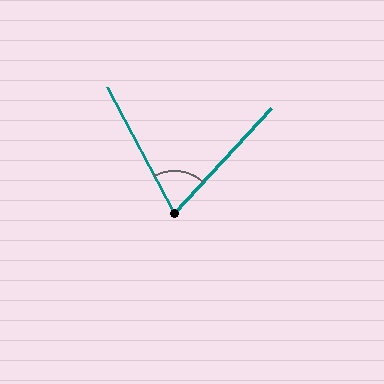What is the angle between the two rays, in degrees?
Approximately 71 degrees.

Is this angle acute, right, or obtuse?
It is acute.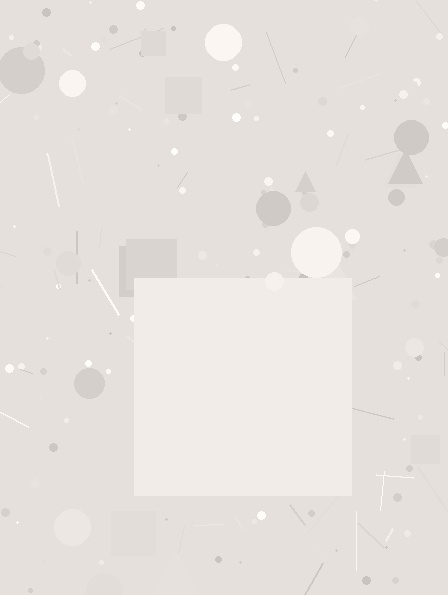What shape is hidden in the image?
A square is hidden in the image.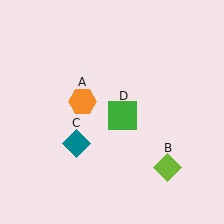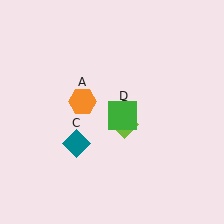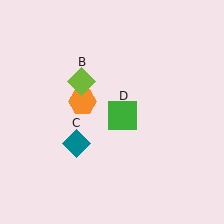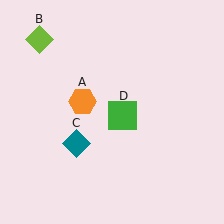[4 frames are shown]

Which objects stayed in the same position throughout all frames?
Orange hexagon (object A) and teal diamond (object C) and green square (object D) remained stationary.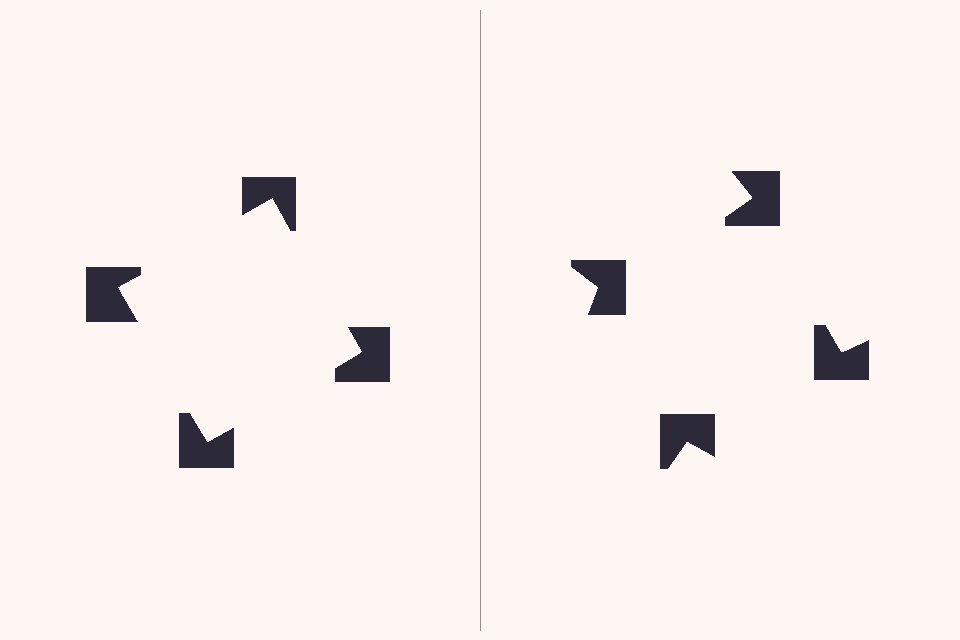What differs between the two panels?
The notched squares are positioned identically on both sides; only the wedge orientations differ. On the left they align to a square; on the right they are misaligned.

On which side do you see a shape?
An illusory square appears on the left side. On the right side the wedge cuts are rotated, so no coherent shape forms.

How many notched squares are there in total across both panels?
8 — 4 on each side.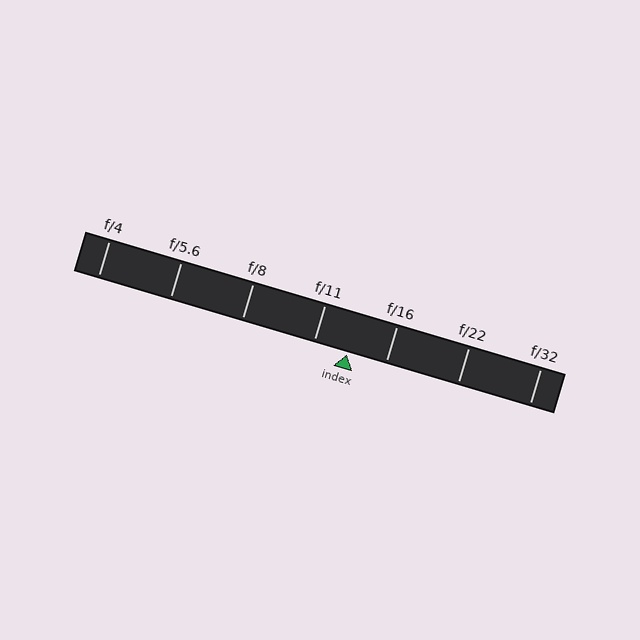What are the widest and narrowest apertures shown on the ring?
The widest aperture shown is f/4 and the narrowest is f/32.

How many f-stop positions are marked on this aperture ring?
There are 7 f-stop positions marked.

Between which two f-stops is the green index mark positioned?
The index mark is between f/11 and f/16.